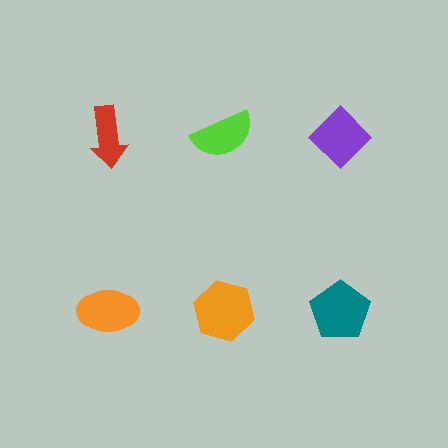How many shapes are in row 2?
3 shapes.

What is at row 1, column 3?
A purple diamond.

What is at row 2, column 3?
A teal pentagon.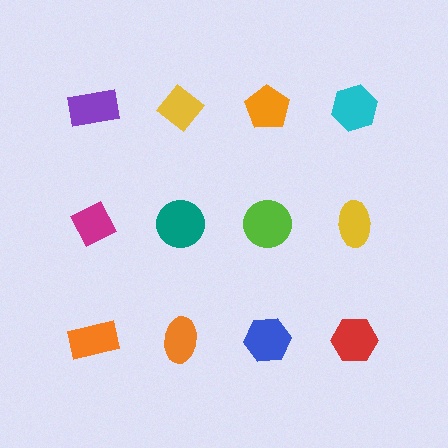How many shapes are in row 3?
4 shapes.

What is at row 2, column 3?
A lime circle.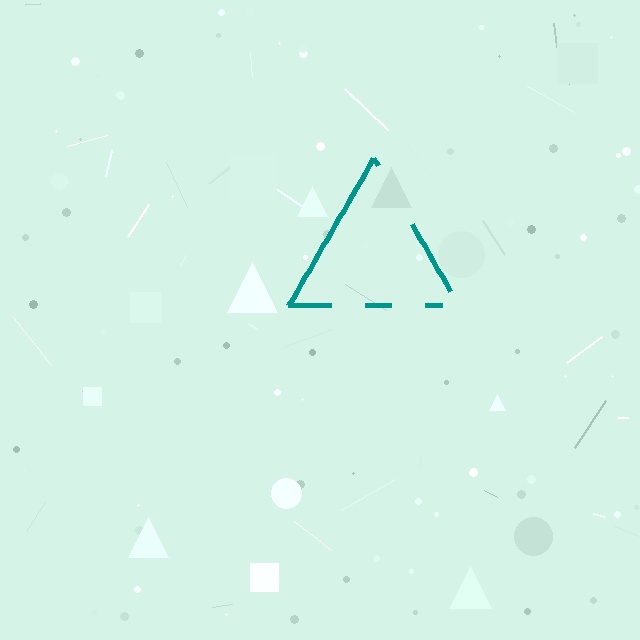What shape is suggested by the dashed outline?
The dashed outline suggests a triangle.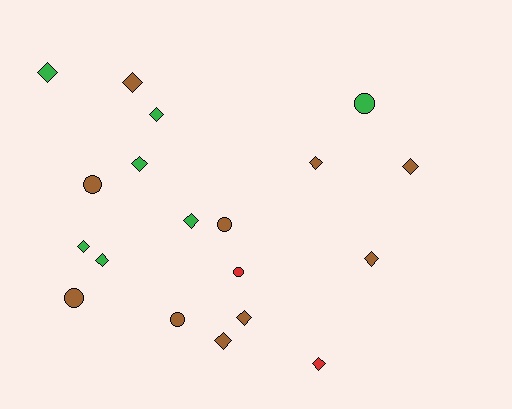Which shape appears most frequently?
Diamond, with 13 objects.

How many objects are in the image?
There are 19 objects.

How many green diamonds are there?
There are 6 green diamonds.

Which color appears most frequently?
Brown, with 10 objects.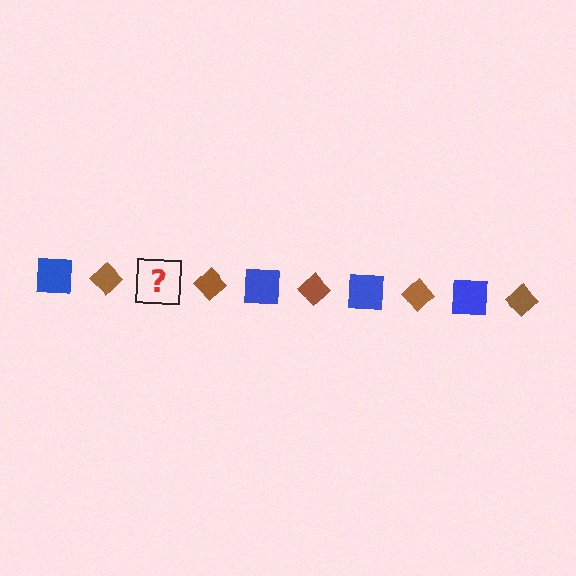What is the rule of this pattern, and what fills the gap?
The rule is that the pattern alternates between blue square and brown diamond. The gap should be filled with a blue square.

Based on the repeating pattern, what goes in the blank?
The blank should be a blue square.